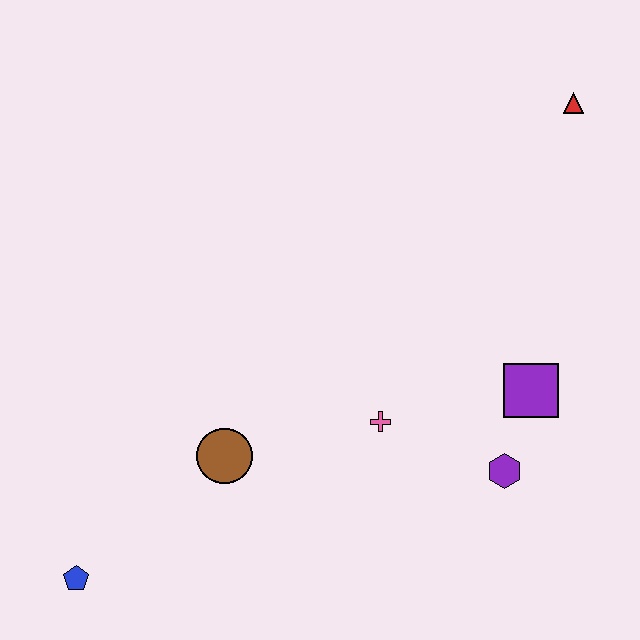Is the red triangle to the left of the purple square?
No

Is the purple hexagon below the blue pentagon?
No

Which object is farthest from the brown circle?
The red triangle is farthest from the brown circle.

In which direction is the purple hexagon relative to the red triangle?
The purple hexagon is below the red triangle.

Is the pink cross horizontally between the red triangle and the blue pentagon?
Yes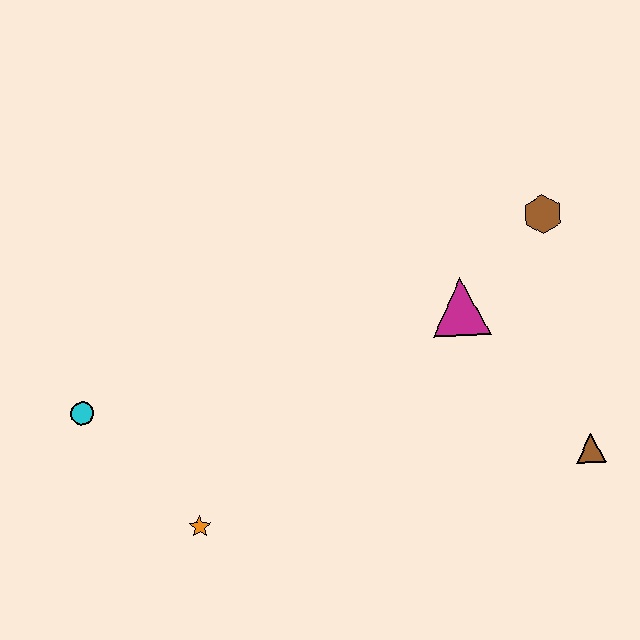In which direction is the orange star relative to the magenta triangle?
The orange star is to the left of the magenta triangle.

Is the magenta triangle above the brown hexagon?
No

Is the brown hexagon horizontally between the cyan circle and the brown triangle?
Yes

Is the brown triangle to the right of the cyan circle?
Yes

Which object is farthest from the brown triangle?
The cyan circle is farthest from the brown triangle.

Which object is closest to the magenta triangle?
The brown hexagon is closest to the magenta triangle.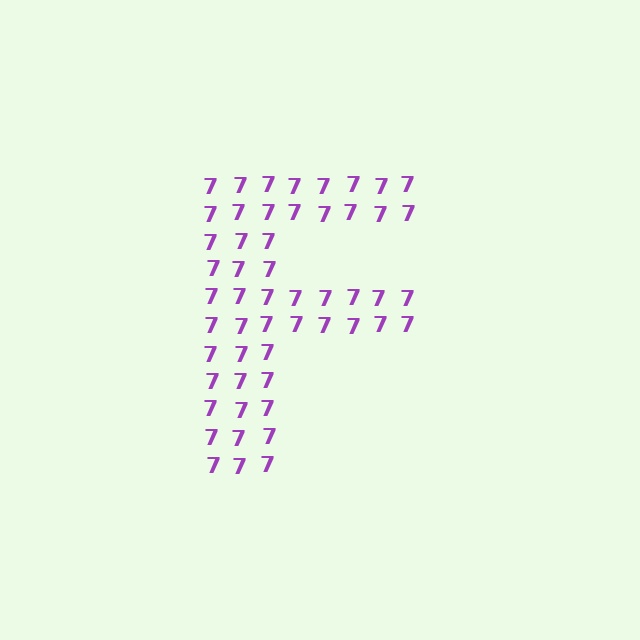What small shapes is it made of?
It is made of small digit 7's.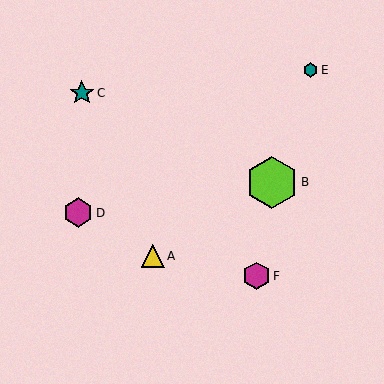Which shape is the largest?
The lime hexagon (labeled B) is the largest.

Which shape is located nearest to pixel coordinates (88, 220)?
The magenta hexagon (labeled D) at (78, 213) is nearest to that location.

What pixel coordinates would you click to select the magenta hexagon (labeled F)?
Click at (256, 276) to select the magenta hexagon F.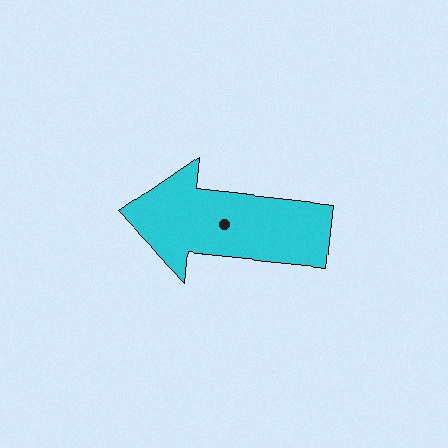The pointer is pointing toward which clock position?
Roughly 9 o'clock.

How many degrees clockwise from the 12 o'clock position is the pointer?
Approximately 276 degrees.